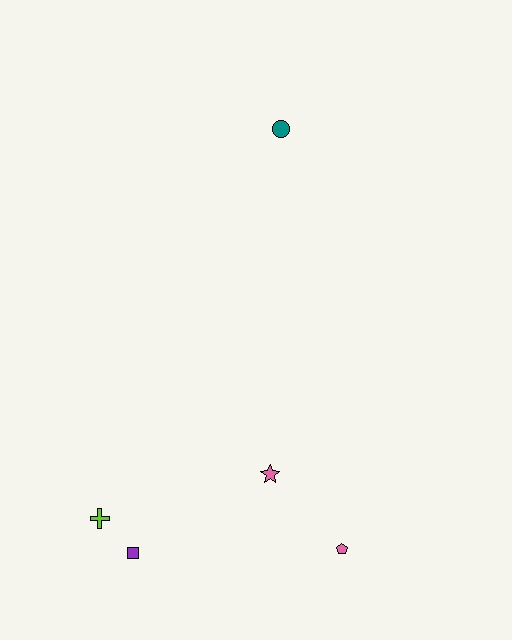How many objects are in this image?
There are 5 objects.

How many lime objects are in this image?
There is 1 lime object.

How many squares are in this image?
There is 1 square.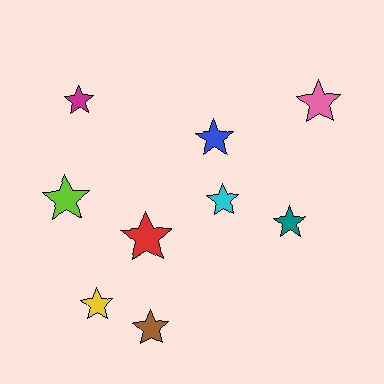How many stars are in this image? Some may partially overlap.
There are 9 stars.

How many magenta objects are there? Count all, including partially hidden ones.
There is 1 magenta object.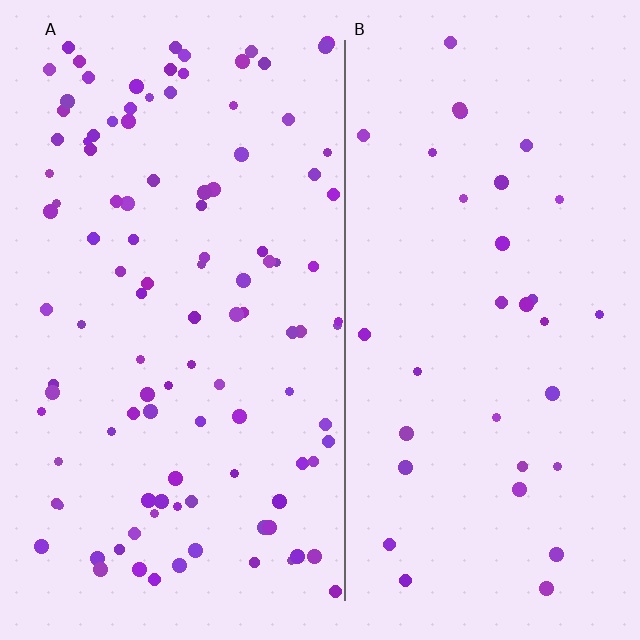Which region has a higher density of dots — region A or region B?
A (the left).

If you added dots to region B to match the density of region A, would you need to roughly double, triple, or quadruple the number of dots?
Approximately triple.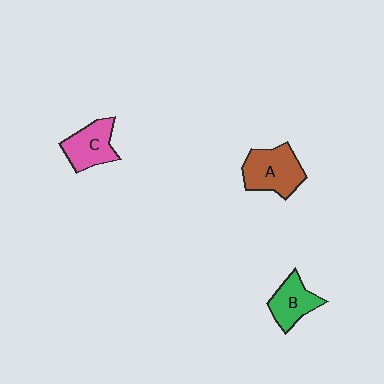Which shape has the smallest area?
Shape B (green).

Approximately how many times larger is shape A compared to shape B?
Approximately 1.4 times.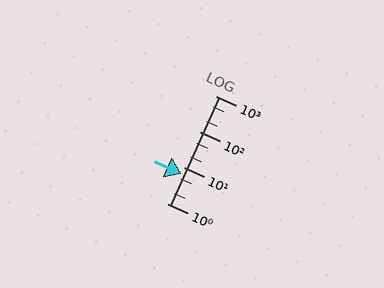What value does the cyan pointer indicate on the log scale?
The pointer indicates approximately 6.9.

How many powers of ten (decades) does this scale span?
The scale spans 3 decades, from 1 to 1000.